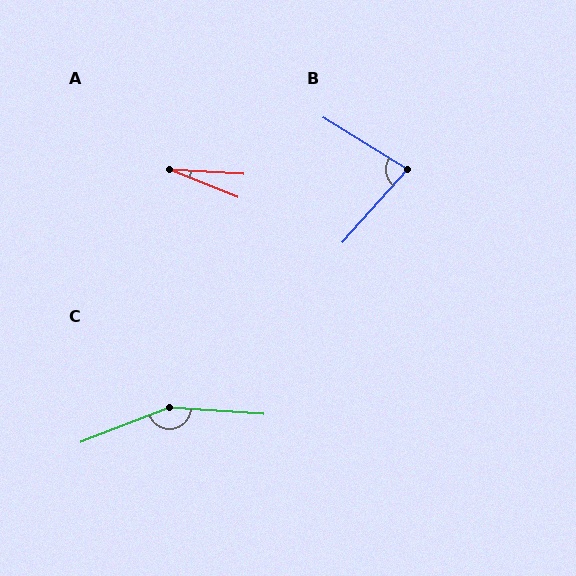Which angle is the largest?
C, at approximately 154 degrees.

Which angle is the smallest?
A, at approximately 18 degrees.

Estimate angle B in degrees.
Approximately 80 degrees.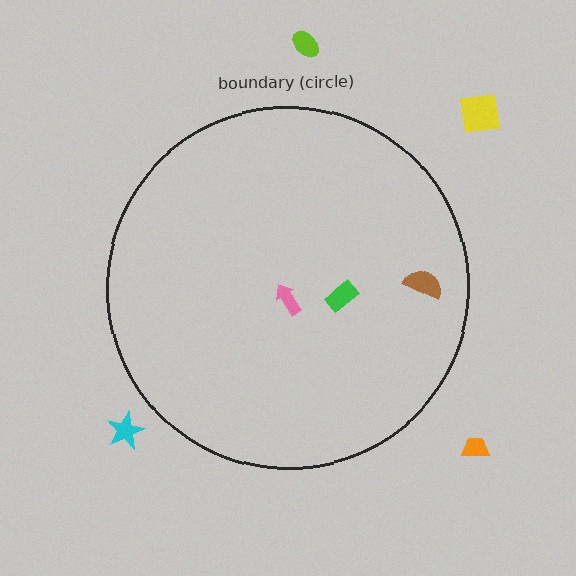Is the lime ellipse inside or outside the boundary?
Outside.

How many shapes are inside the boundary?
3 inside, 4 outside.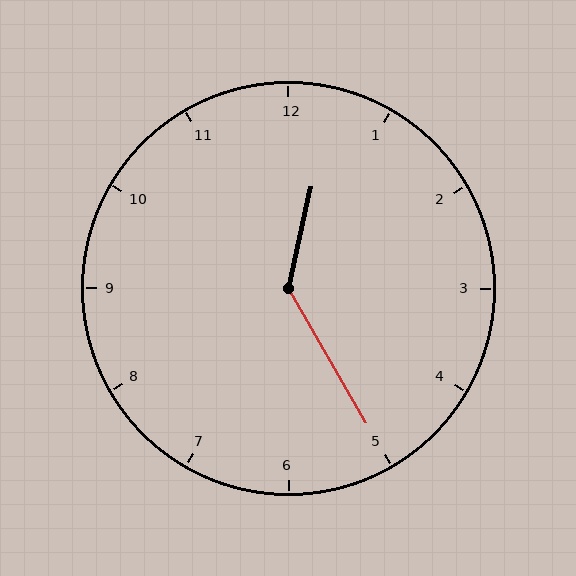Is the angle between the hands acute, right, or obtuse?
It is obtuse.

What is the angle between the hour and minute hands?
Approximately 138 degrees.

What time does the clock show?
12:25.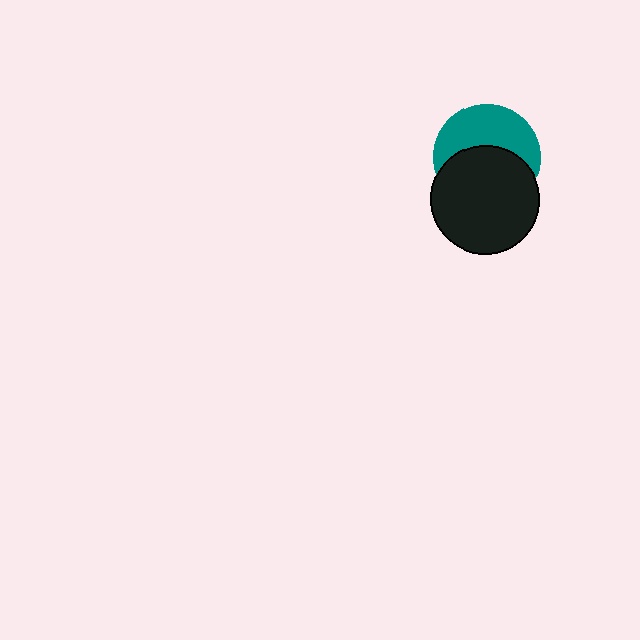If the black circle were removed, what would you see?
You would see the complete teal circle.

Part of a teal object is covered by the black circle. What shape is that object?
It is a circle.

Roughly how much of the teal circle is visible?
About half of it is visible (roughly 47%).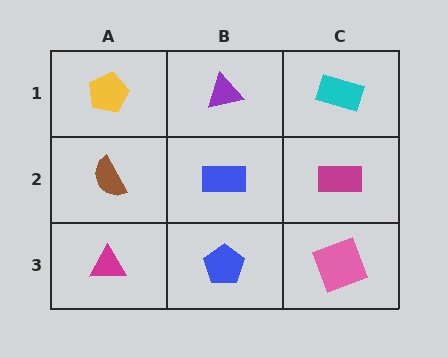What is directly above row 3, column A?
A brown semicircle.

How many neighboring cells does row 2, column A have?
3.